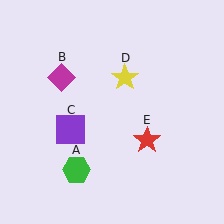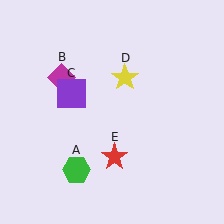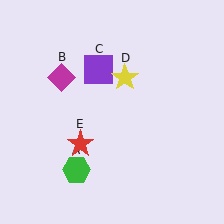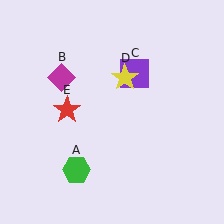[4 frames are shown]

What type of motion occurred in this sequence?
The purple square (object C), red star (object E) rotated clockwise around the center of the scene.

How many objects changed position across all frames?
2 objects changed position: purple square (object C), red star (object E).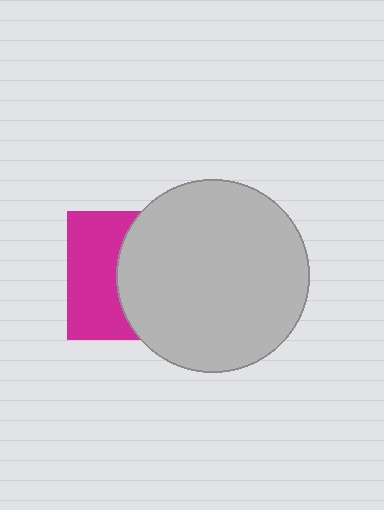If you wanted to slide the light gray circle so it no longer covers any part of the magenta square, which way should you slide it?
Slide it right — that is the most direct way to separate the two shapes.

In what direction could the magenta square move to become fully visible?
The magenta square could move left. That would shift it out from behind the light gray circle entirely.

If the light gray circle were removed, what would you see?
You would see the complete magenta square.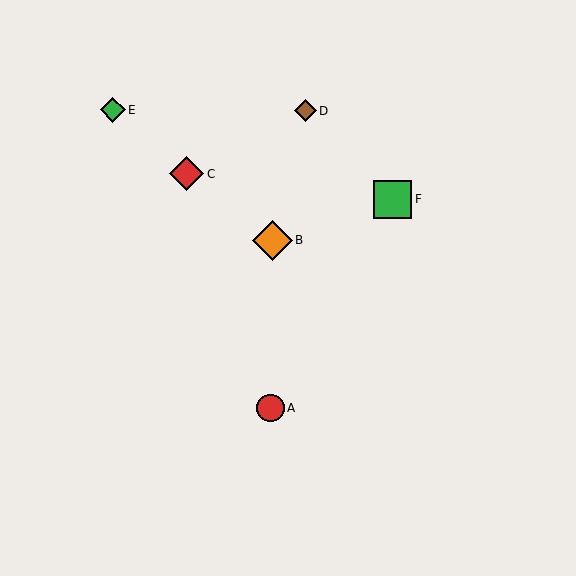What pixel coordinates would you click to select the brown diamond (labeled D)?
Click at (305, 111) to select the brown diamond D.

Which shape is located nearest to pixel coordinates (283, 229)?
The orange diamond (labeled B) at (273, 240) is nearest to that location.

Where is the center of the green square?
The center of the green square is at (393, 199).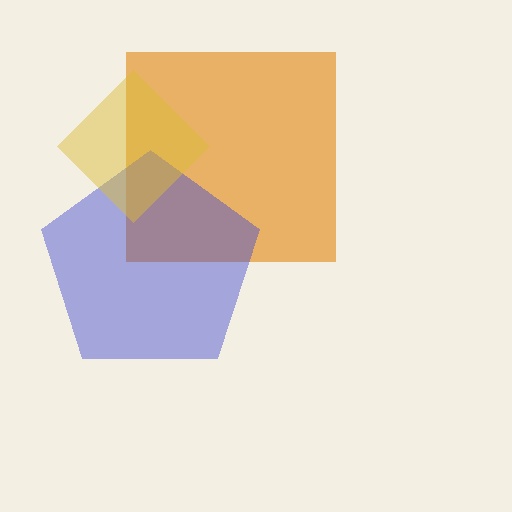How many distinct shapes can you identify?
There are 3 distinct shapes: an orange square, a blue pentagon, a yellow diamond.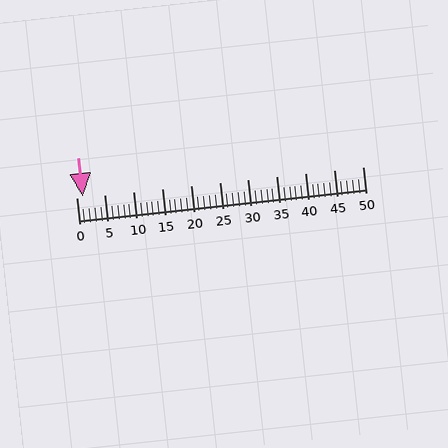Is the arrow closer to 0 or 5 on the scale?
The arrow is closer to 0.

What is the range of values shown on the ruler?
The ruler shows values from 0 to 50.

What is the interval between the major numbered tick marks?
The major tick marks are spaced 5 units apart.